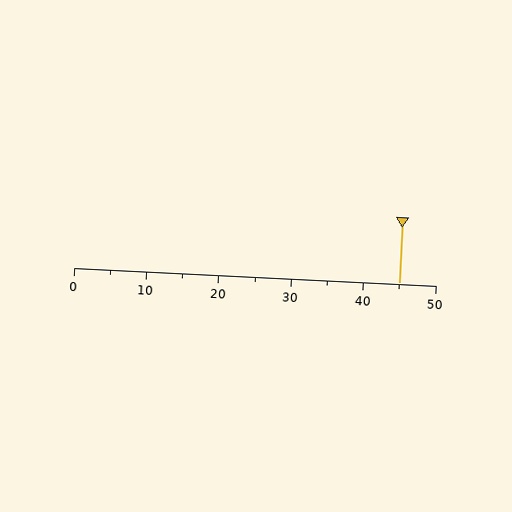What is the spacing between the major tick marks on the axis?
The major ticks are spaced 10 apart.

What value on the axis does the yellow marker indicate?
The marker indicates approximately 45.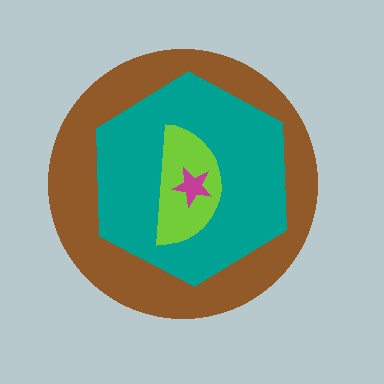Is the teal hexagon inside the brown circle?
Yes.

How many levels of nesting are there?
4.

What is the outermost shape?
The brown circle.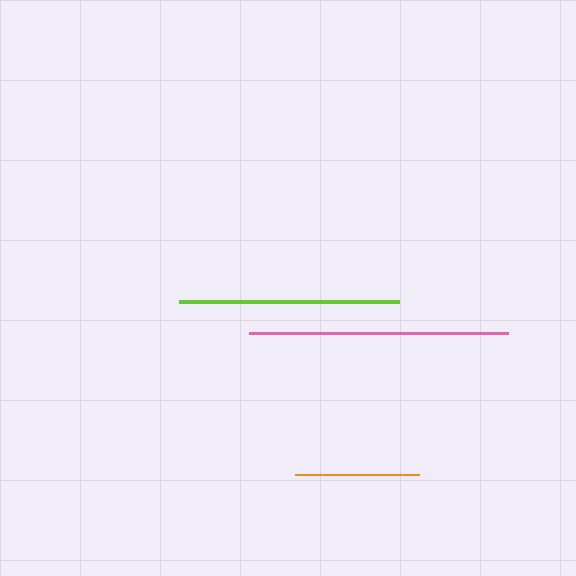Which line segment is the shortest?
The orange line is the shortest at approximately 124 pixels.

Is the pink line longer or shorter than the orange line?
The pink line is longer than the orange line.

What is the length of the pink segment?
The pink segment is approximately 259 pixels long.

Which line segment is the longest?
The pink line is the longest at approximately 259 pixels.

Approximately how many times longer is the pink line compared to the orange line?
The pink line is approximately 2.1 times the length of the orange line.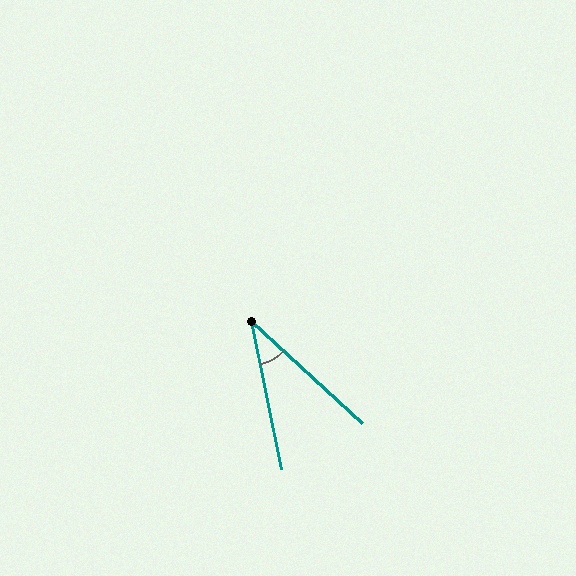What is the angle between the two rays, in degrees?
Approximately 36 degrees.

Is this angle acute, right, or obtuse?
It is acute.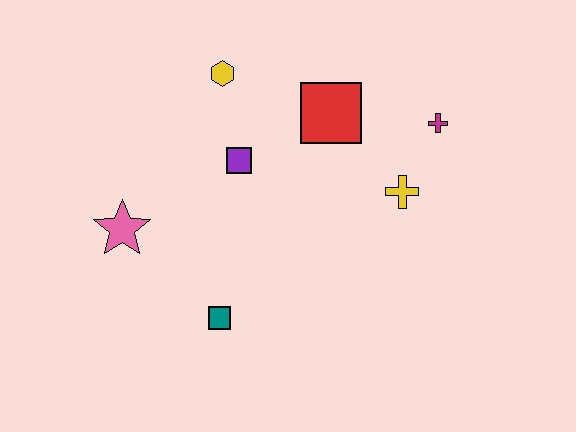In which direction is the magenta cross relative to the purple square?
The magenta cross is to the right of the purple square.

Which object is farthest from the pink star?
The magenta cross is farthest from the pink star.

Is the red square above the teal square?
Yes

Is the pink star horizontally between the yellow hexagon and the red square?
No